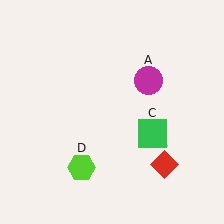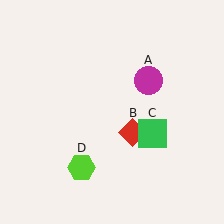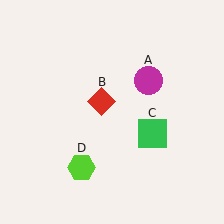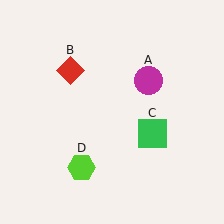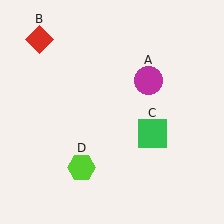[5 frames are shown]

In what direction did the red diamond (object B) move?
The red diamond (object B) moved up and to the left.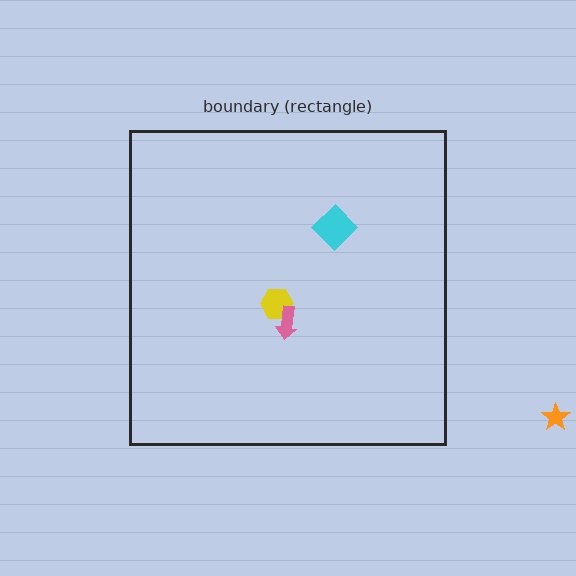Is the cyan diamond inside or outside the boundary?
Inside.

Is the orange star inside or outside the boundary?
Outside.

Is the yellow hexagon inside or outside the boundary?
Inside.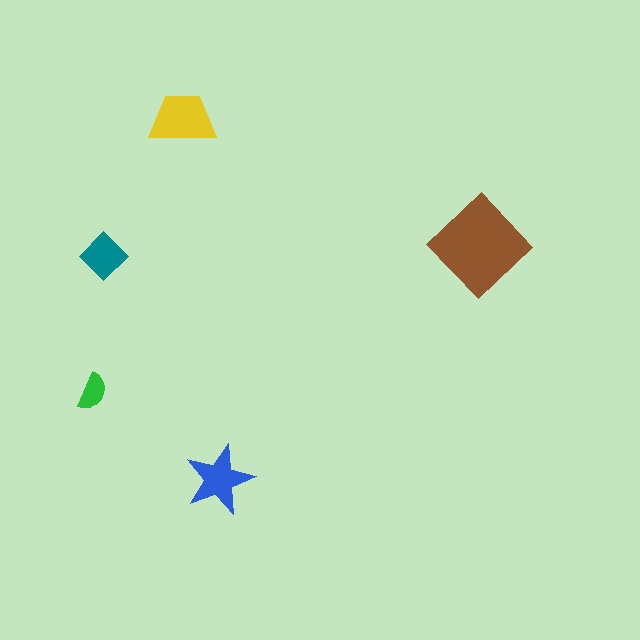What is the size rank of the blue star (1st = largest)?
3rd.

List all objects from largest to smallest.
The brown diamond, the yellow trapezoid, the blue star, the teal diamond, the green semicircle.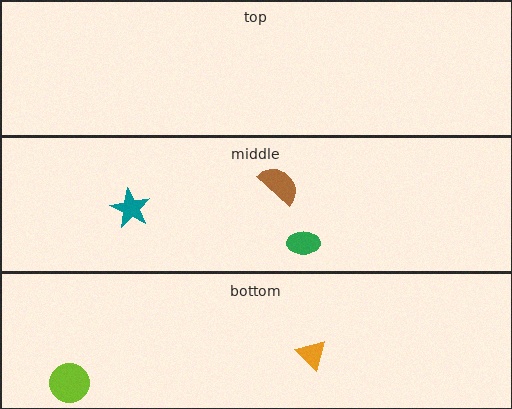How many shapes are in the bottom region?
2.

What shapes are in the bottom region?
The orange triangle, the lime circle.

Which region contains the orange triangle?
The bottom region.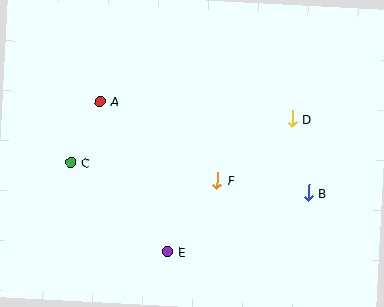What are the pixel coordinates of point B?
Point B is at (309, 193).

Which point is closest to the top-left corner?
Point A is closest to the top-left corner.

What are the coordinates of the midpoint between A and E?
The midpoint between A and E is at (134, 176).